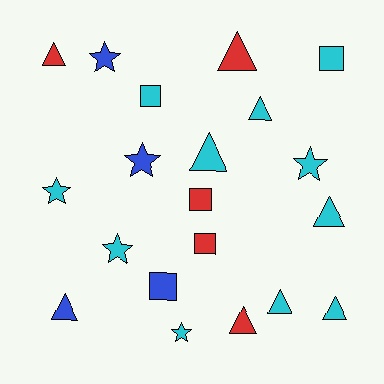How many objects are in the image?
There are 20 objects.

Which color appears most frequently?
Cyan, with 11 objects.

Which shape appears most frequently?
Triangle, with 9 objects.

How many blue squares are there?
There is 1 blue square.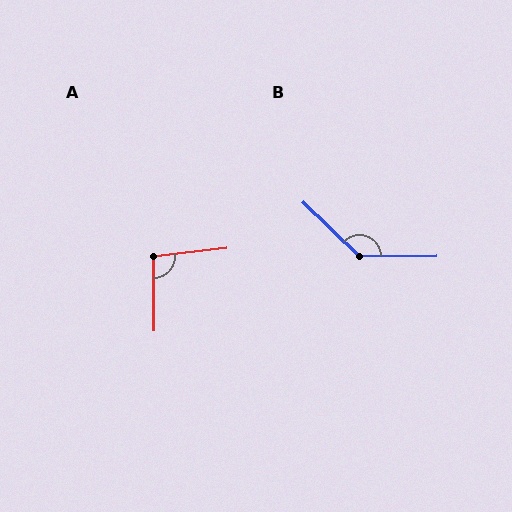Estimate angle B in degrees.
Approximately 136 degrees.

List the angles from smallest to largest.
A (96°), B (136°).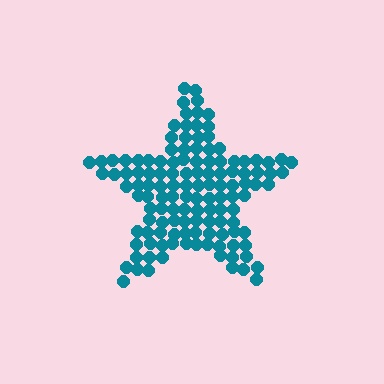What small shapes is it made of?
It is made of small circles.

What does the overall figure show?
The overall figure shows a star.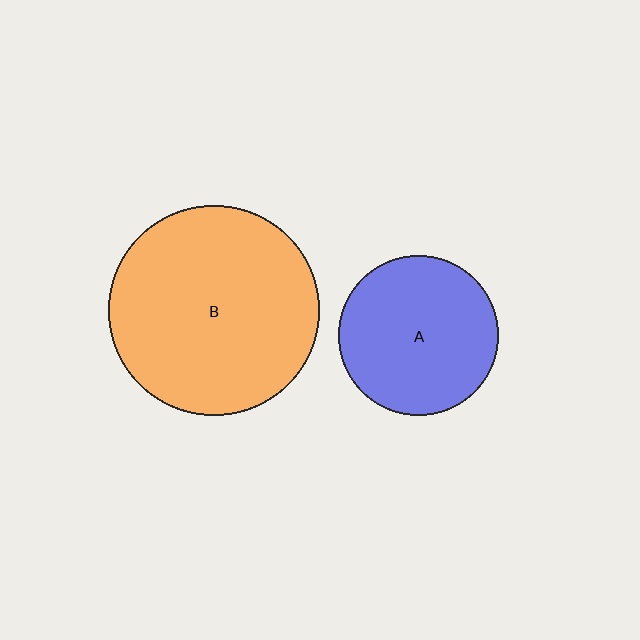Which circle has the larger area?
Circle B (orange).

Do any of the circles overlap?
No, none of the circles overlap.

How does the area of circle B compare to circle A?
Approximately 1.7 times.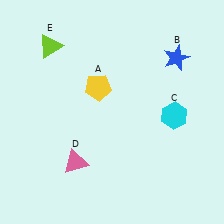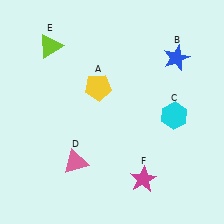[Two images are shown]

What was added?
A magenta star (F) was added in Image 2.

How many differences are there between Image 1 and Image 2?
There is 1 difference between the two images.